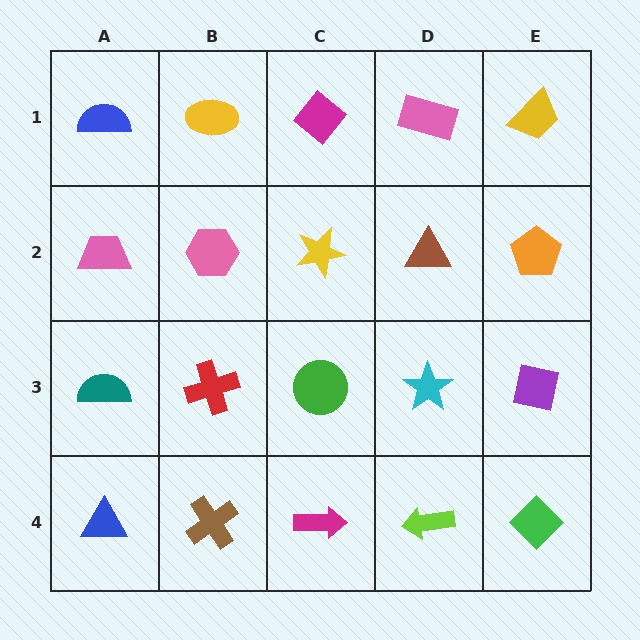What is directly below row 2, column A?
A teal semicircle.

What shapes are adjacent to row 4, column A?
A teal semicircle (row 3, column A), a brown cross (row 4, column B).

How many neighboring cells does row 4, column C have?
3.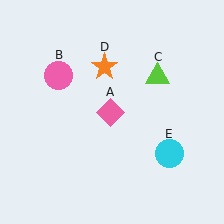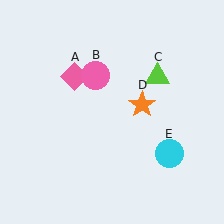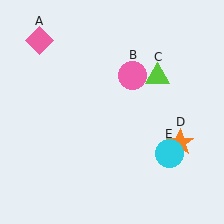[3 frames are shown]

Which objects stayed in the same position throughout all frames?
Lime triangle (object C) and cyan circle (object E) remained stationary.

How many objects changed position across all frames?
3 objects changed position: pink diamond (object A), pink circle (object B), orange star (object D).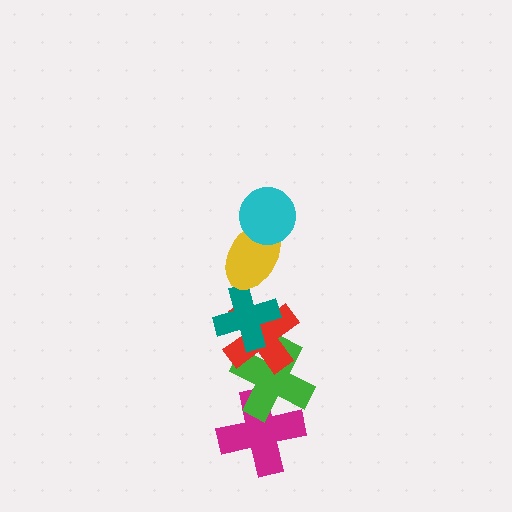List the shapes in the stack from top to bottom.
From top to bottom: the cyan circle, the yellow ellipse, the teal cross, the red cross, the green cross, the magenta cross.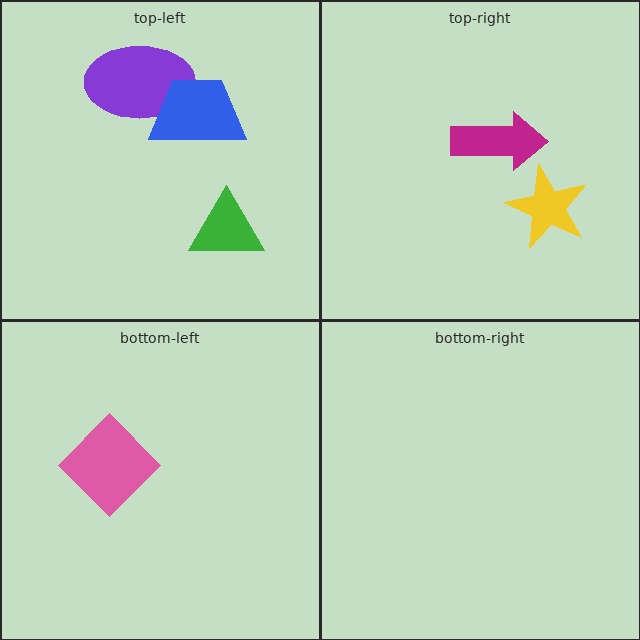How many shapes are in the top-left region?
3.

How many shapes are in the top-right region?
2.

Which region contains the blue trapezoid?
The top-left region.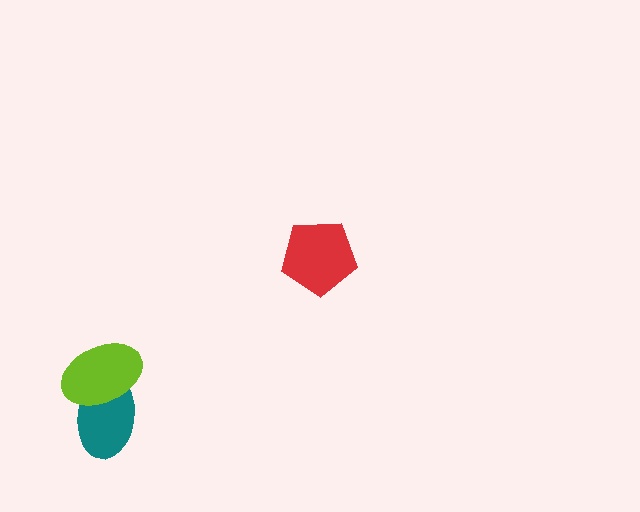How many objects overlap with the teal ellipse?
1 object overlaps with the teal ellipse.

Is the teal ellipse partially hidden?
Yes, it is partially covered by another shape.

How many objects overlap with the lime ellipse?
1 object overlaps with the lime ellipse.